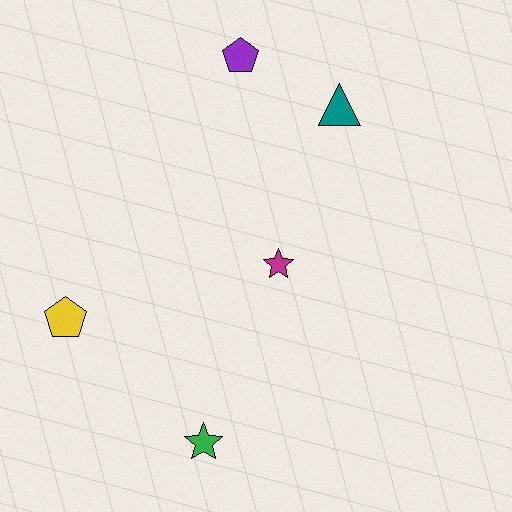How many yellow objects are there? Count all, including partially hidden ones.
There is 1 yellow object.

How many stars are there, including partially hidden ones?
There are 2 stars.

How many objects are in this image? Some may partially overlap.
There are 5 objects.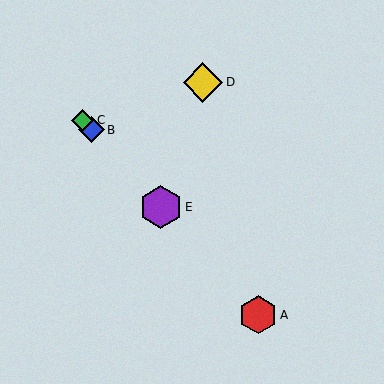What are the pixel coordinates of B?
Object B is at (91, 130).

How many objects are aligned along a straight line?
4 objects (A, B, C, E) are aligned along a straight line.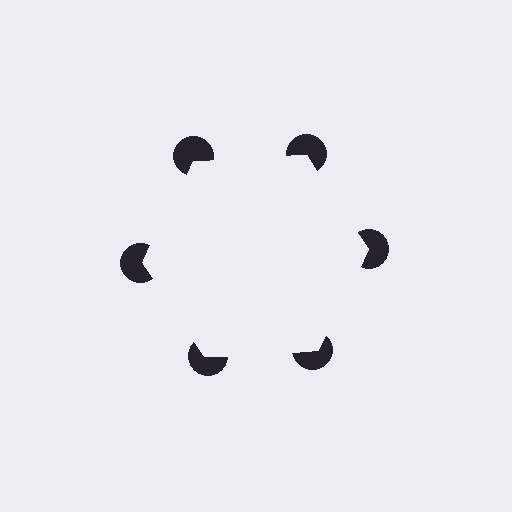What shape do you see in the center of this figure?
An illusory hexagon — its edges are inferred from the aligned wedge cuts in the pac-man discs, not physically drawn.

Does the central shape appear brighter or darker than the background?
It typically appears slightly brighter than the background, even though no actual brightness change is drawn.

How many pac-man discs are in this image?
There are 6 — one at each vertex of the illusory hexagon.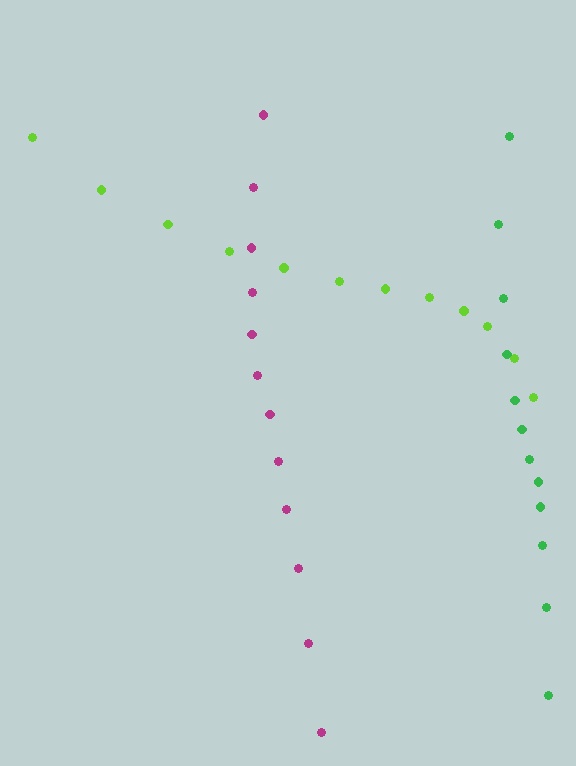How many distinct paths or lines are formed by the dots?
There are 3 distinct paths.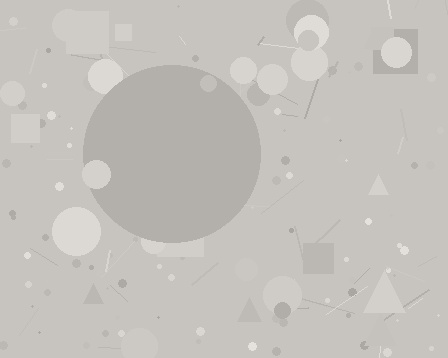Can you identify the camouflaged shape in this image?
The camouflaged shape is a circle.